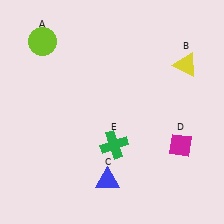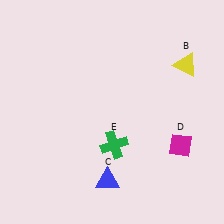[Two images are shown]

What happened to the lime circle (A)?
The lime circle (A) was removed in Image 2. It was in the top-left area of Image 1.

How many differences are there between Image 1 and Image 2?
There is 1 difference between the two images.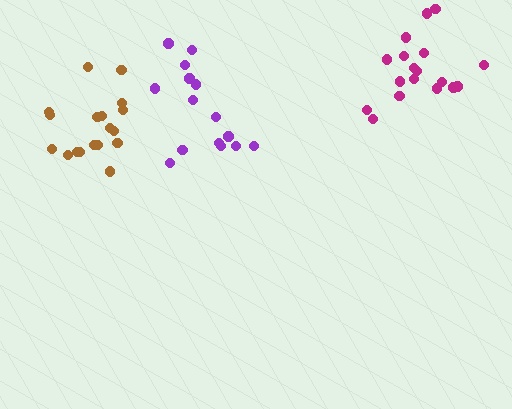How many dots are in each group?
Group 1: 18 dots, Group 2: 15 dots, Group 3: 19 dots (52 total).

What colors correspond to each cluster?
The clusters are colored: brown, purple, magenta.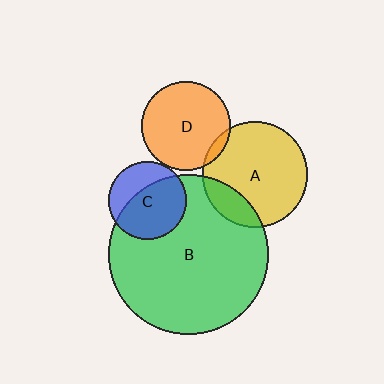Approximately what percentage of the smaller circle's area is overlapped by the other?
Approximately 20%.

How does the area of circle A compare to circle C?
Approximately 1.9 times.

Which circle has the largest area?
Circle B (green).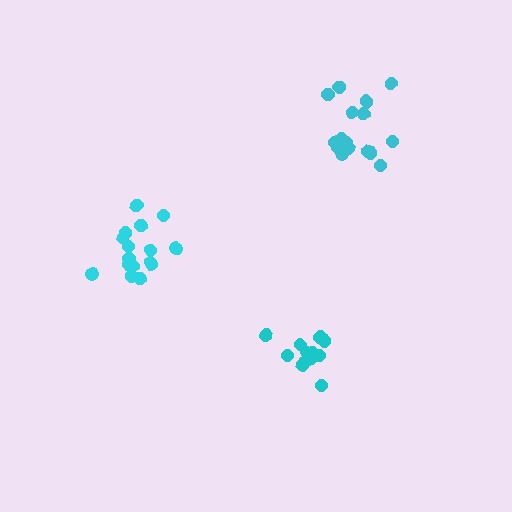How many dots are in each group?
Group 1: 16 dots, Group 2: 16 dots, Group 3: 12 dots (44 total).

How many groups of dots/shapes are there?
There are 3 groups.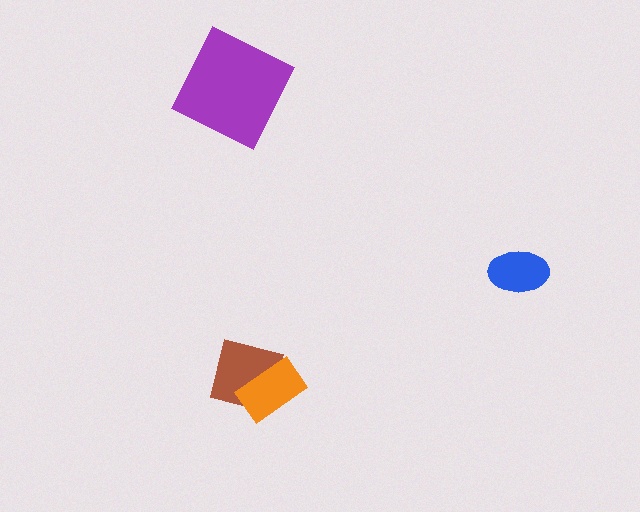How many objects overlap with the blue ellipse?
0 objects overlap with the blue ellipse.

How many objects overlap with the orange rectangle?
1 object overlaps with the orange rectangle.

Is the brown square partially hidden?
Yes, it is partially covered by another shape.